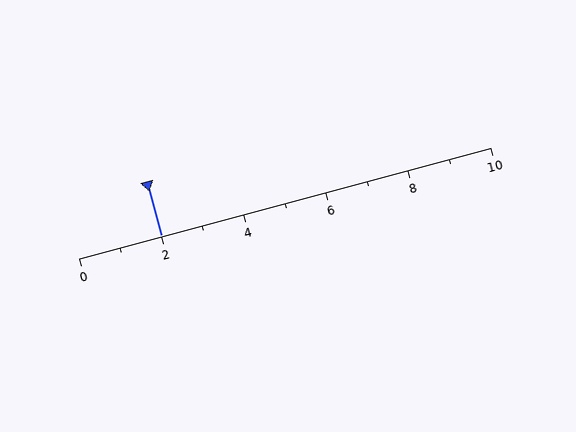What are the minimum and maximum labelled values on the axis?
The axis runs from 0 to 10.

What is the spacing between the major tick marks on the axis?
The major ticks are spaced 2 apart.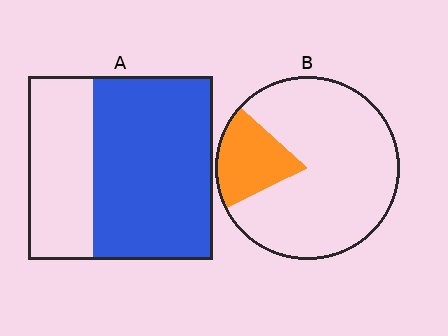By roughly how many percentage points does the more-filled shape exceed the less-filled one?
By roughly 45 percentage points (A over B).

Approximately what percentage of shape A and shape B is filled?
A is approximately 65% and B is approximately 20%.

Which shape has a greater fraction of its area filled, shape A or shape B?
Shape A.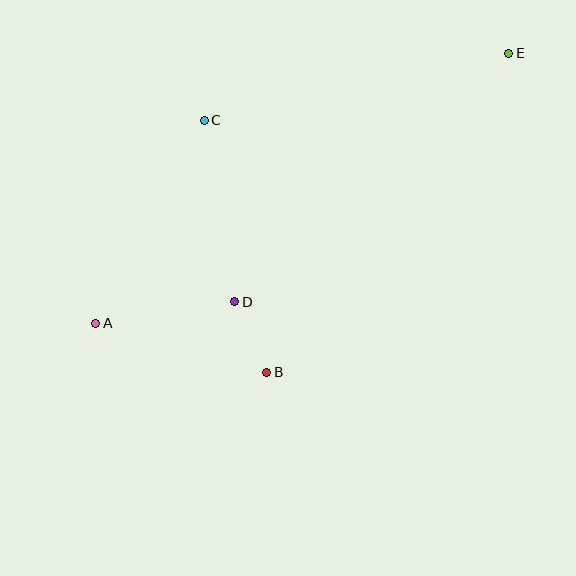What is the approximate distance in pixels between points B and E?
The distance between B and E is approximately 401 pixels.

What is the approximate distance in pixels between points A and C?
The distance between A and C is approximately 230 pixels.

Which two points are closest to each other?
Points B and D are closest to each other.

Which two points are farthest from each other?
Points A and E are farthest from each other.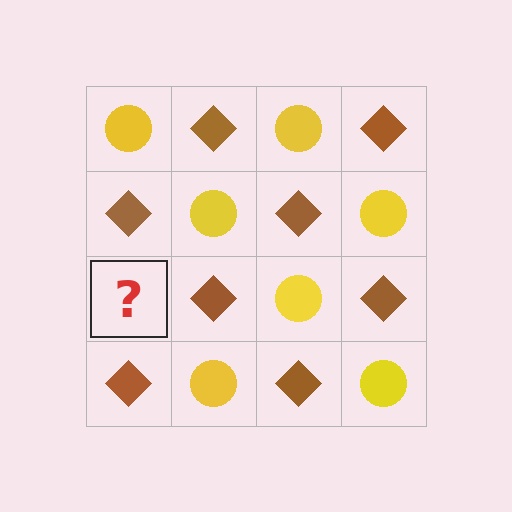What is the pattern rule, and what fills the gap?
The rule is that it alternates yellow circle and brown diamond in a checkerboard pattern. The gap should be filled with a yellow circle.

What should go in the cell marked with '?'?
The missing cell should contain a yellow circle.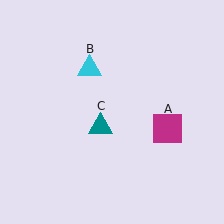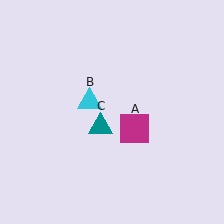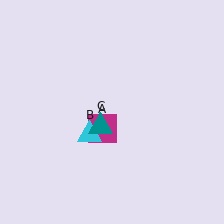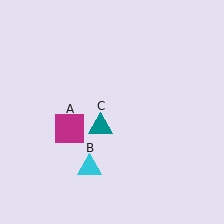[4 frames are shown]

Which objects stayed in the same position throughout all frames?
Teal triangle (object C) remained stationary.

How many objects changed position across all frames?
2 objects changed position: magenta square (object A), cyan triangle (object B).